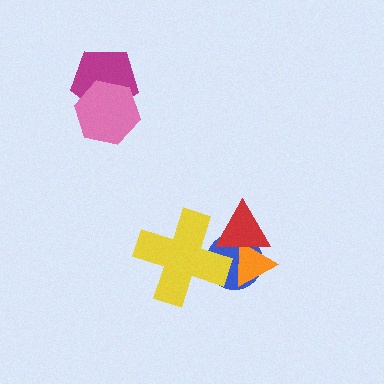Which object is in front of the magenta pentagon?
The pink hexagon is in front of the magenta pentagon.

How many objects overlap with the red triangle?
3 objects overlap with the red triangle.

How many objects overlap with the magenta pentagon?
1 object overlaps with the magenta pentagon.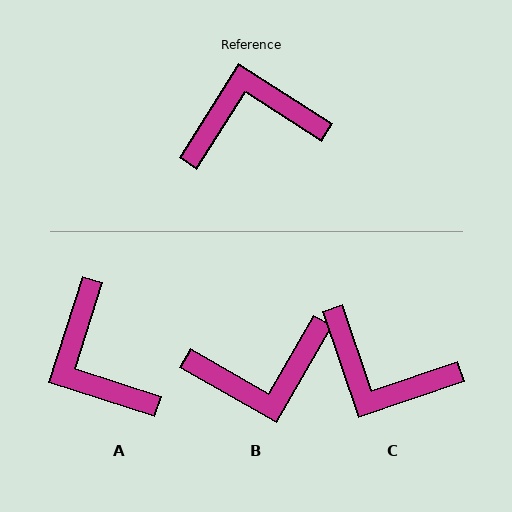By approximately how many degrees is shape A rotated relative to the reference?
Approximately 105 degrees counter-clockwise.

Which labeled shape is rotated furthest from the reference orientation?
B, about 177 degrees away.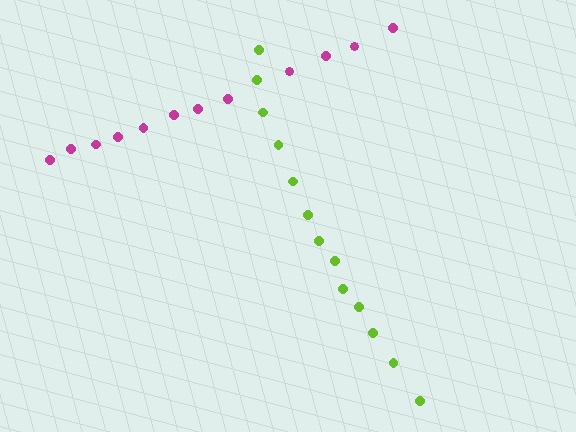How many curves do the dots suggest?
There are 2 distinct paths.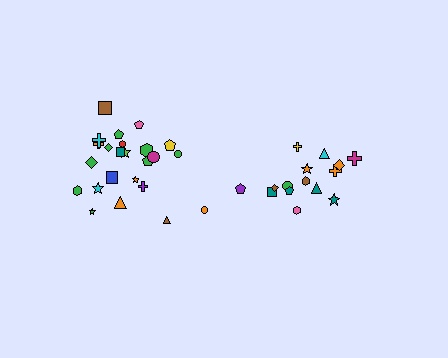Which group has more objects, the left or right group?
The left group.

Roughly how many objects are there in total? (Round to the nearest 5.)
Roughly 40 objects in total.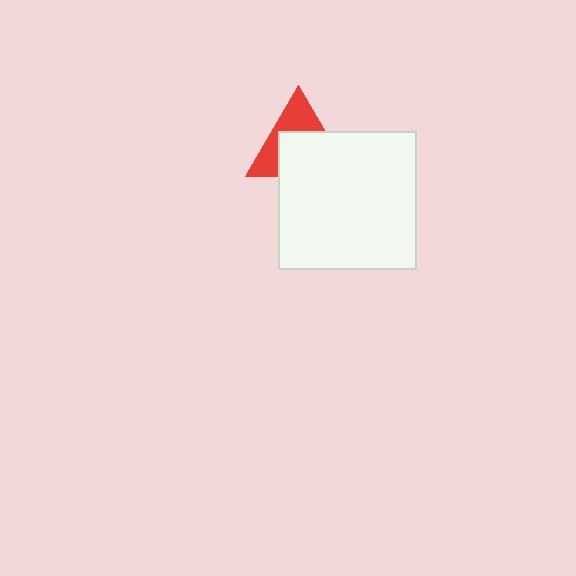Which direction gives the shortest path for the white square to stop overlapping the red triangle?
Moving down gives the shortest separation.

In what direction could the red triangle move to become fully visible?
The red triangle could move up. That would shift it out from behind the white square entirely.